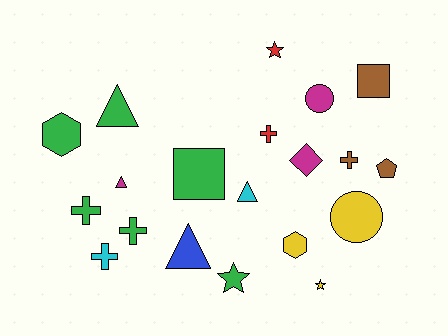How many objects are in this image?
There are 20 objects.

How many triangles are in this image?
There are 4 triangles.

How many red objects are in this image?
There are 2 red objects.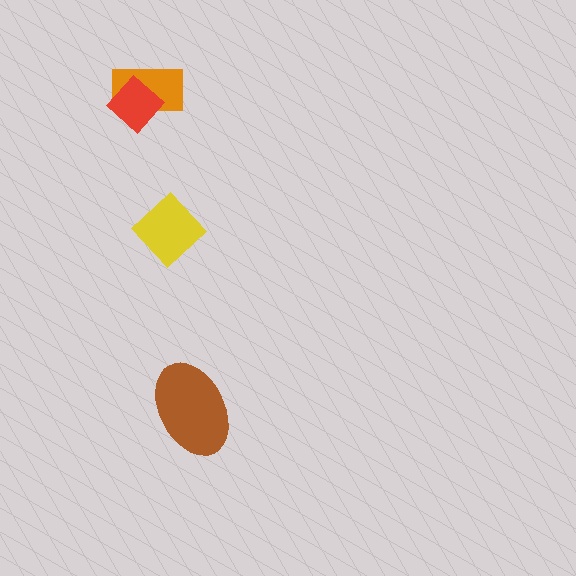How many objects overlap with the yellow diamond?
0 objects overlap with the yellow diamond.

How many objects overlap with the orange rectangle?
1 object overlaps with the orange rectangle.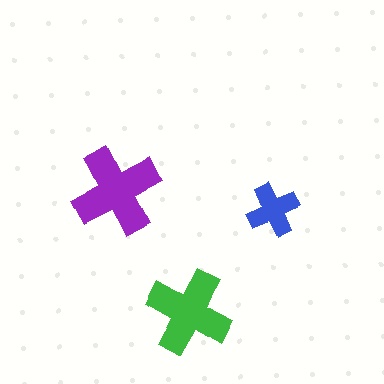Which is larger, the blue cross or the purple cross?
The purple one.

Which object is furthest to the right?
The blue cross is rightmost.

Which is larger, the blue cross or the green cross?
The green one.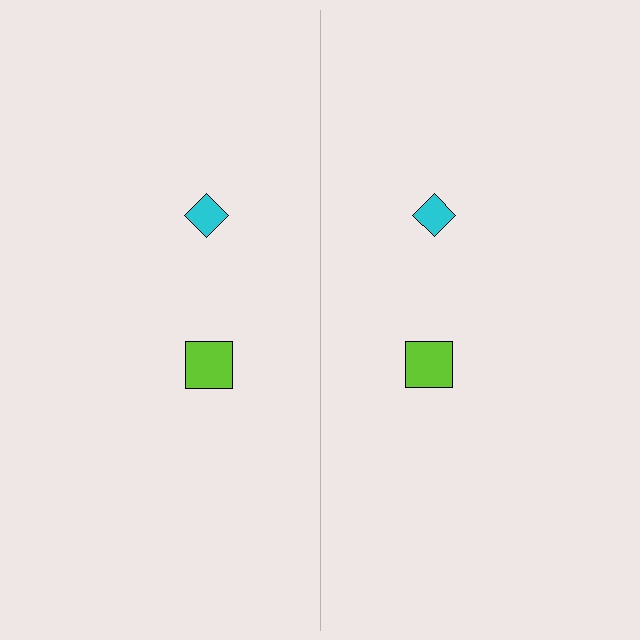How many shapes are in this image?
There are 4 shapes in this image.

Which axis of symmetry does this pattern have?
The pattern has a vertical axis of symmetry running through the center of the image.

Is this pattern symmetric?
Yes, this pattern has bilateral (reflection) symmetry.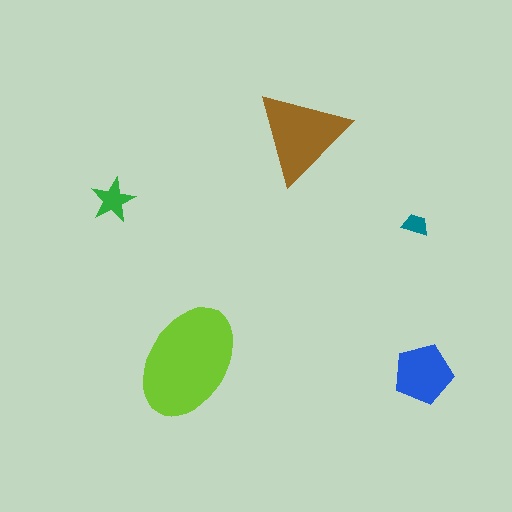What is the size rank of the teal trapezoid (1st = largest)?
5th.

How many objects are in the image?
There are 5 objects in the image.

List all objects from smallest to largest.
The teal trapezoid, the green star, the blue pentagon, the brown triangle, the lime ellipse.